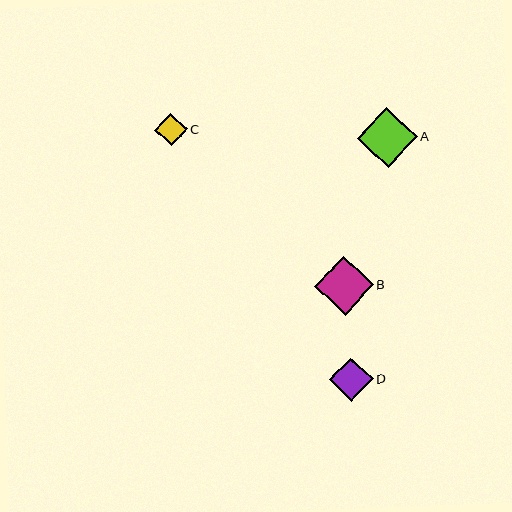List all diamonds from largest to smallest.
From largest to smallest: A, B, D, C.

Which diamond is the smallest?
Diamond C is the smallest with a size of approximately 33 pixels.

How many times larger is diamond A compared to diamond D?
Diamond A is approximately 1.4 times the size of diamond D.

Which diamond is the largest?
Diamond A is the largest with a size of approximately 59 pixels.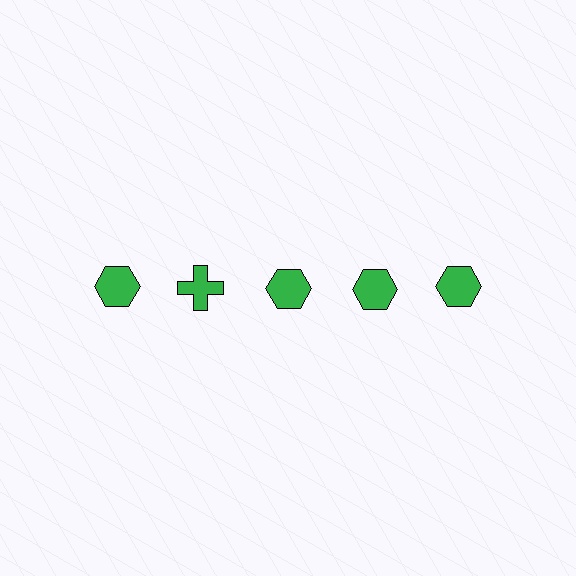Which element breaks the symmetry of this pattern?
The green cross in the top row, second from left column breaks the symmetry. All other shapes are green hexagons.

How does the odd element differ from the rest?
It has a different shape: cross instead of hexagon.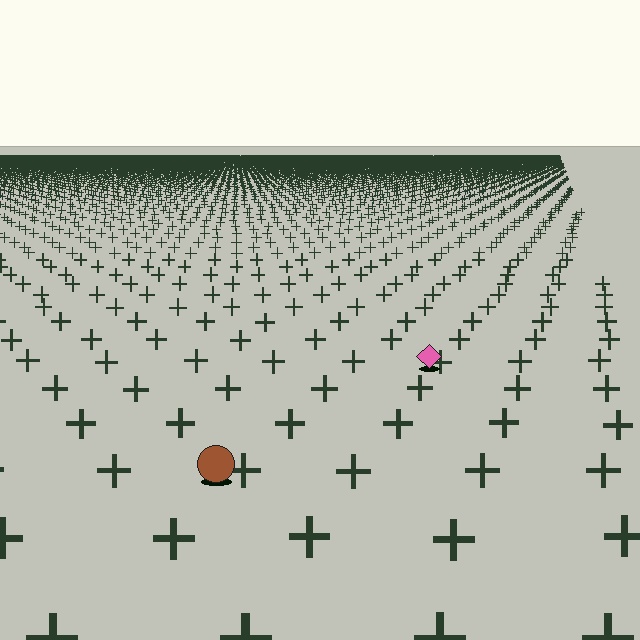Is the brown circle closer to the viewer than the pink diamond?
Yes. The brown circle is closer — you can tell from the texture gradient: the ground texture is coarser near it.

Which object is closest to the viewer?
The brown circle is closest. The texture marks near it are larger and more spread out.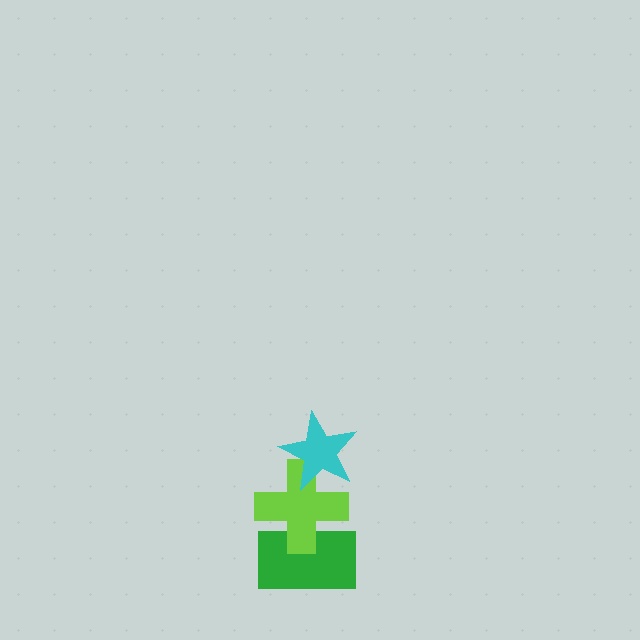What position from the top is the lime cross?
The lime cross is 2nd from the top.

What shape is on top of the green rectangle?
The lime cross is on top of the green rectangle.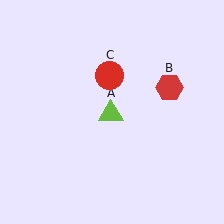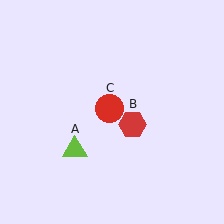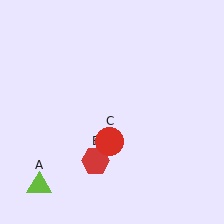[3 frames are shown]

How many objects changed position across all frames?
3 objects changed position: lime triangle (object A), red hexagon (object B), red circle (object C).